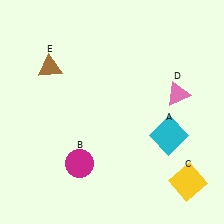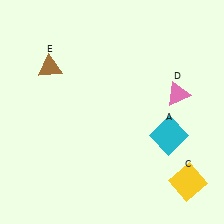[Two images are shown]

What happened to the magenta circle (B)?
The magenta circle (B) was removed in Image 2. It was in the bottom-left area of Image 1.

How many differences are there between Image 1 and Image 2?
There is 1 difference between the two images.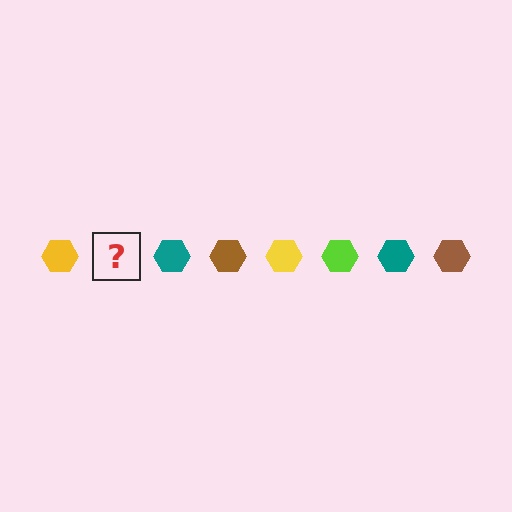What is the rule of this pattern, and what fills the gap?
The rule is that the pattern cycles through yellow, lime, teal, brown hexagons. The gap should be filled with a lime hexagon.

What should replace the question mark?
The question mark should be replaced with a lime hexagon.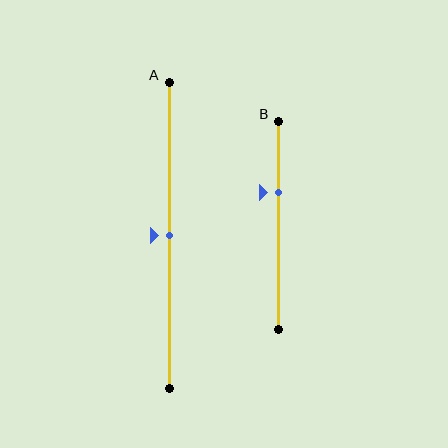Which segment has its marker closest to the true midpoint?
Segment A has its marker closest to the true midpoint.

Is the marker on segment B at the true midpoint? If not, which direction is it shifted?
No, the marker on segment B is shifted upward by about 16% of the segment length.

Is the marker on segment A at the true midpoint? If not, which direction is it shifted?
Yes, the marker on segment A is at the true midpoint.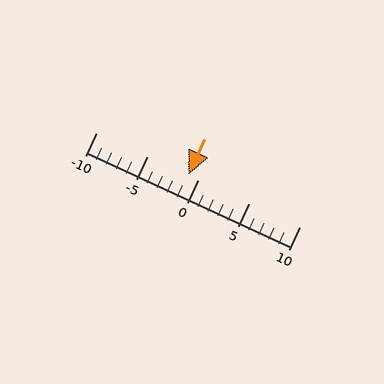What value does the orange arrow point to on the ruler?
The orange arrow points to approximately -1.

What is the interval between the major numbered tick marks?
The major tick marks are spaced 5 units apart.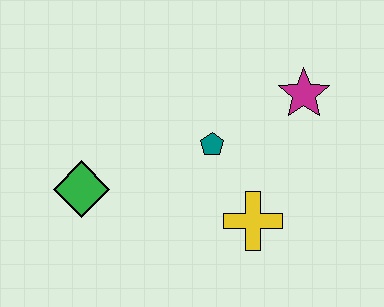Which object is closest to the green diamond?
The teal pentagon is closest to the green diamond.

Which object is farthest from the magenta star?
The green diamond is farthest from the magenta star.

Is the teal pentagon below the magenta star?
Yes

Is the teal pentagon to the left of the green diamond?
No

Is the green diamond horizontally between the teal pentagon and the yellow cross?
No